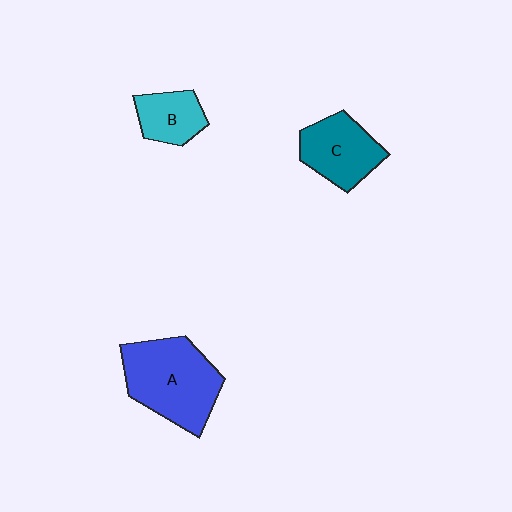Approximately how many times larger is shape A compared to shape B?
Approximately 2.2 times.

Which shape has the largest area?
Shape A (blue).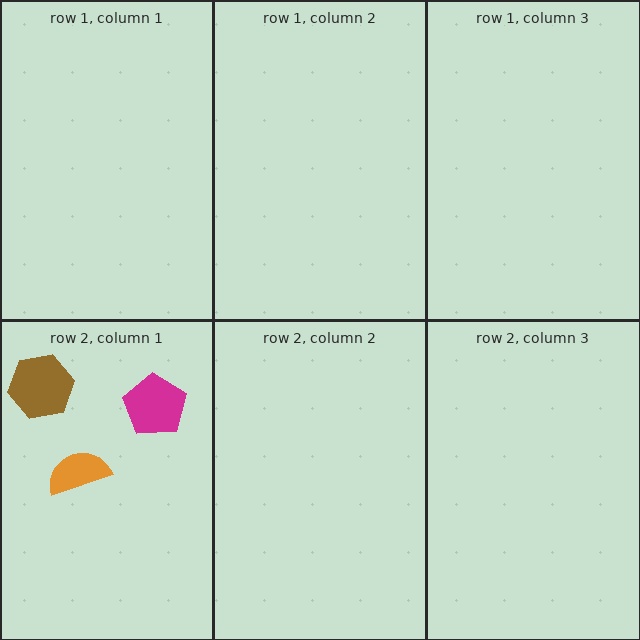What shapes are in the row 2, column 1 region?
The brown hexagon, the orange semicircle, the magenta pentagon.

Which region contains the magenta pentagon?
The row 2, column 1 region.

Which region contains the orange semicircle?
The row 2, column 1 region.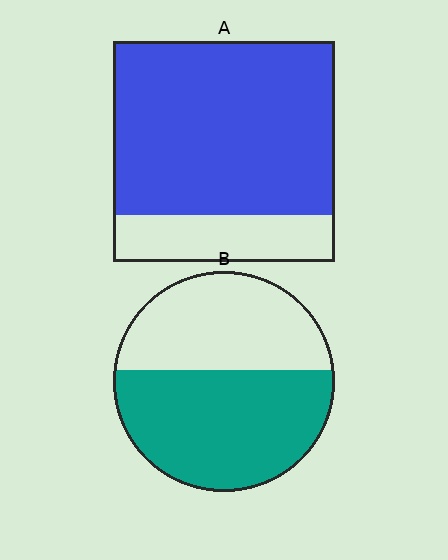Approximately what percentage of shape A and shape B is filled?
A is approximately 80% and B is approximately 55%.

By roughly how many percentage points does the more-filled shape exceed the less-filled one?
By roughly 20 percentage points (A over B).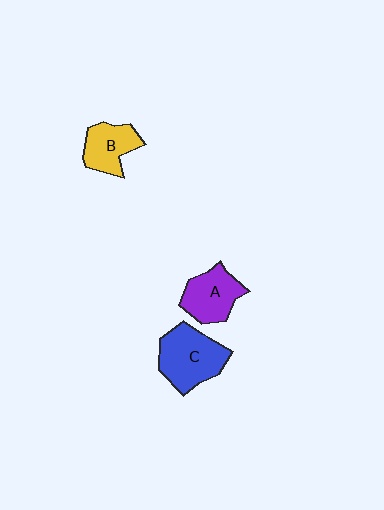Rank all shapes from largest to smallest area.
From largest to smallest: C (blue), A (purple), B (yellow).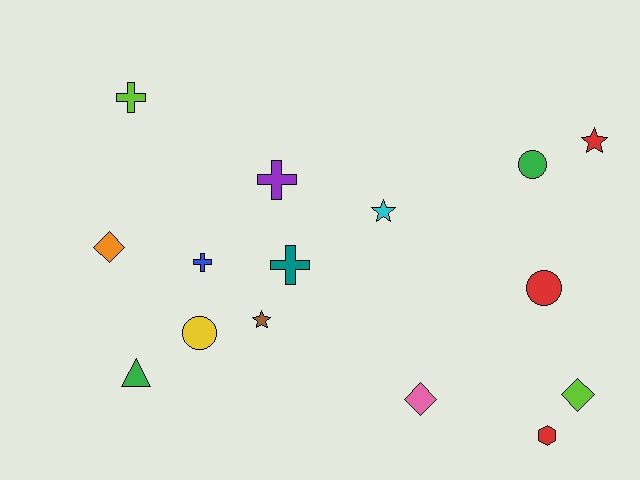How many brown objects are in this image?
There is 1 brown object.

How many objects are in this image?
There are 15 objects.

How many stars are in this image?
There are 3 stars.